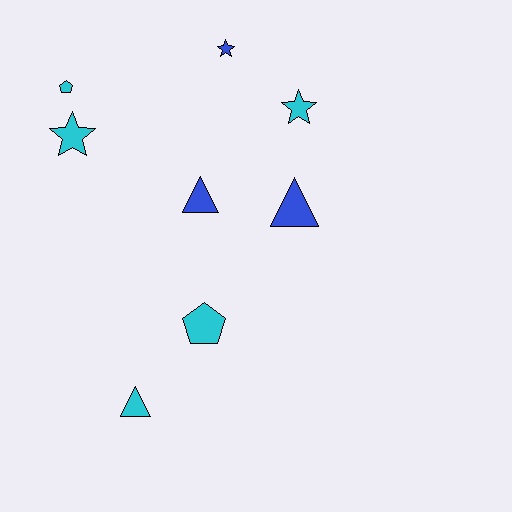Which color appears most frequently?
Cyan, with 5 objects.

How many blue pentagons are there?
There are no blue pentagons.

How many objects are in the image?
There are 8 objects.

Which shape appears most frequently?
Star, with 3 objects.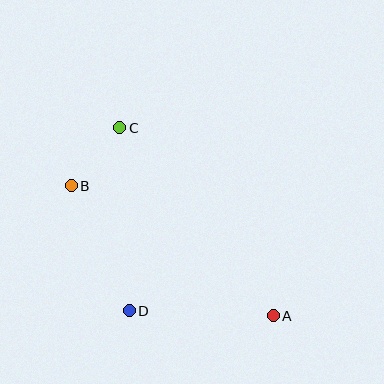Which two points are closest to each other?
Points B and C are closest to each other.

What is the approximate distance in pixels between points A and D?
The distance between A and D is approximately 144 pixels.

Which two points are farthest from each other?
Points A and C are farthest from each other.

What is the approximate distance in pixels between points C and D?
The distance between C and D is approximately 183 pixels.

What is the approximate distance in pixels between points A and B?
The distance between A and B is approximately 240 pixels.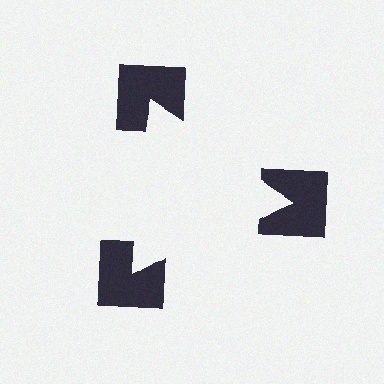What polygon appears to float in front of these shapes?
An illusory triangle — its edges are inferred from the aligned wedge cuts in the notched squares, not physically drawn.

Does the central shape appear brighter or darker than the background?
It typically appears slightly brighter than the background, even though no actual brightness change is drawn.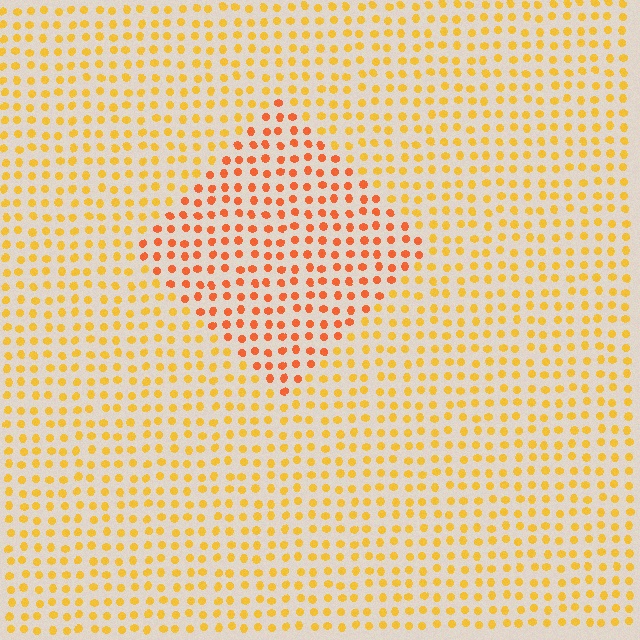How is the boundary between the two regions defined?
The boundary is defined purely by a slight shift in hue (about 29 degrees). Spacing, size, and orientation are identical on both sides.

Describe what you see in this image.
The image is filled with small yellow elements in a uniform arrangement. A diamond-shaped region is visible where the elements are tinted to a slightly different hue, forming a subtle color boundary.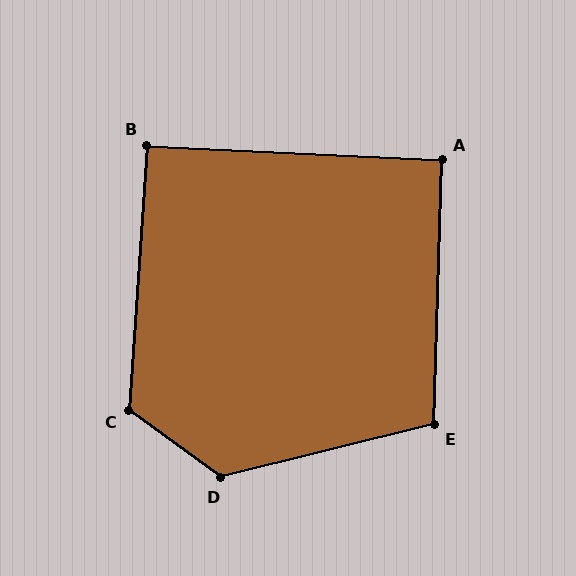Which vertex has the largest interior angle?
D, at approximately 130 degrees.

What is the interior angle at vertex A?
Approximately 91 degrees (approximately right).